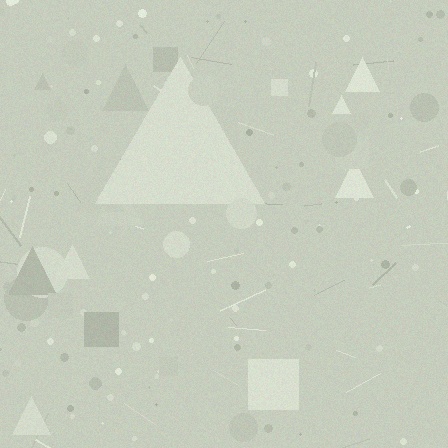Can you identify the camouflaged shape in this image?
The camouflaged shape is a triangle.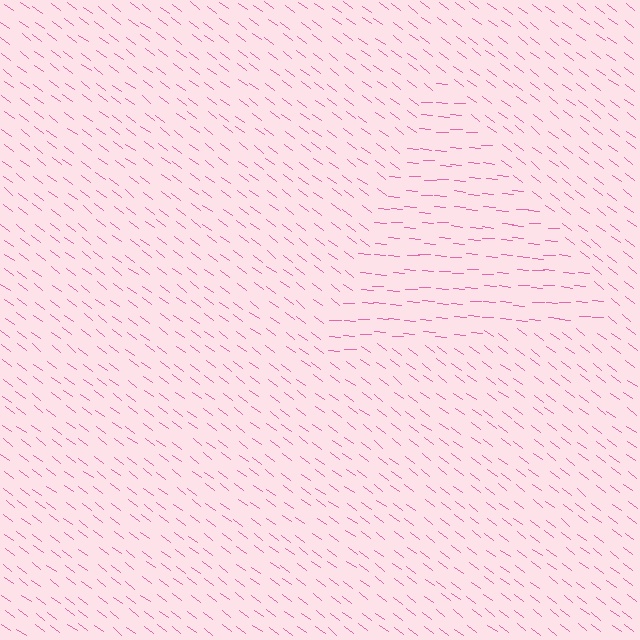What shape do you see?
I see a triangle.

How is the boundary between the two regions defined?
The boundary is defined purely by a change in line orientation (approximately 33 degrees difference). All lines are the same color and thickness.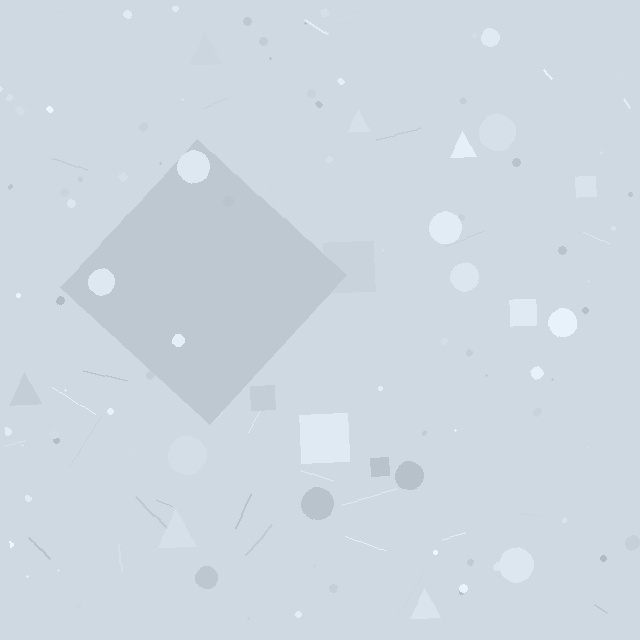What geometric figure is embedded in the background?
A diamond is embedded in the background.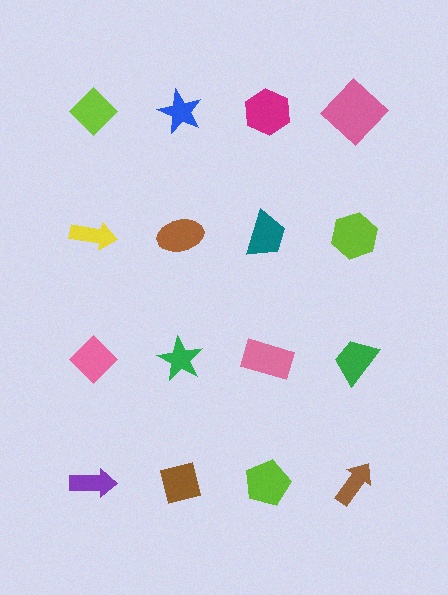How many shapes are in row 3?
4 shapes.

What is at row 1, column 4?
A pink diamond.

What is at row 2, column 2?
A brown ellipse.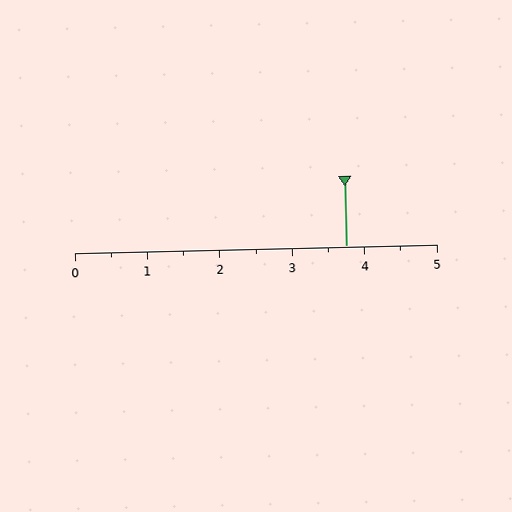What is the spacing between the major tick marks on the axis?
The major ticks are spaced 1 apart.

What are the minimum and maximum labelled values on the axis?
The axis runs from 0 to 5.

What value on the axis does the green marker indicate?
The marker indicates approximately 3.8.